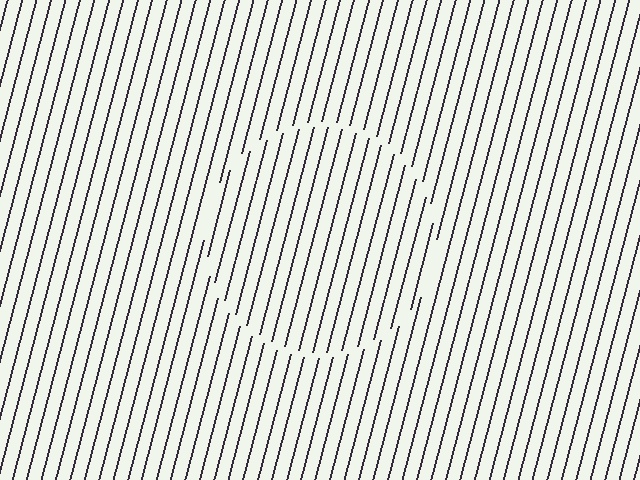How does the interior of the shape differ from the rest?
The interior of the shape contains the same grating, shifted by half a period — the contour is defined by the phase discontinuity where line-ends from the inner and outer gratings abut.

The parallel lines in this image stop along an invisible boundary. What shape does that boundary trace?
An illusory circle. The interior of the shape contains the same grating, shifted by half a period — the contour is defined by the phase discontinuity where line-ends from the inner and outer gratings abut.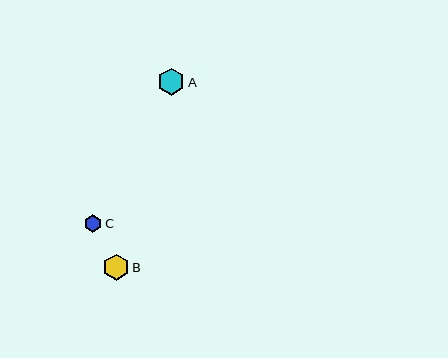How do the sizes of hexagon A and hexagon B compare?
Hexagon A and hexagon B are approximately the same size.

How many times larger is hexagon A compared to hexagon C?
Hexagon A is approximately 1.5 times the size of hexagon C.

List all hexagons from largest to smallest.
From largest to smallest: A, B, C.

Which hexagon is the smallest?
Hexagon C is the smallest with a size of approximately 18 pixels.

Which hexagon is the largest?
Hexagon A is the largest with a size of approximately 27 pixels.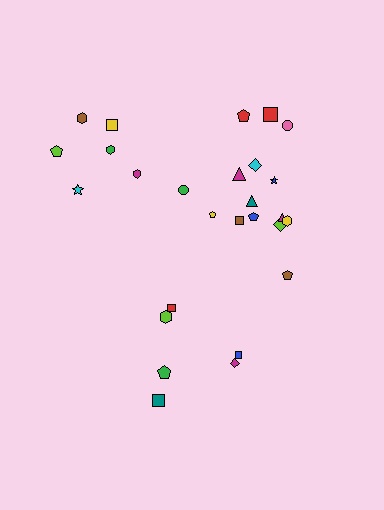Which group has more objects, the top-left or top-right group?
The top-right group.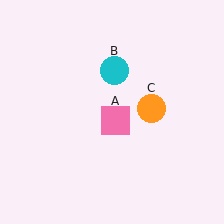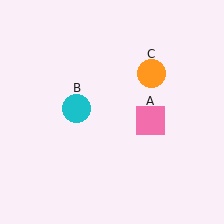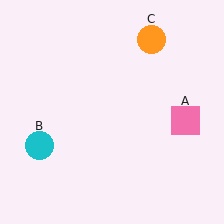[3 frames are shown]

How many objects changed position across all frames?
3 objects changed position: pink square (object A), cyan circle (object B), orange circle (object C).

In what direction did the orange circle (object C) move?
The orange circle (object C) moved up.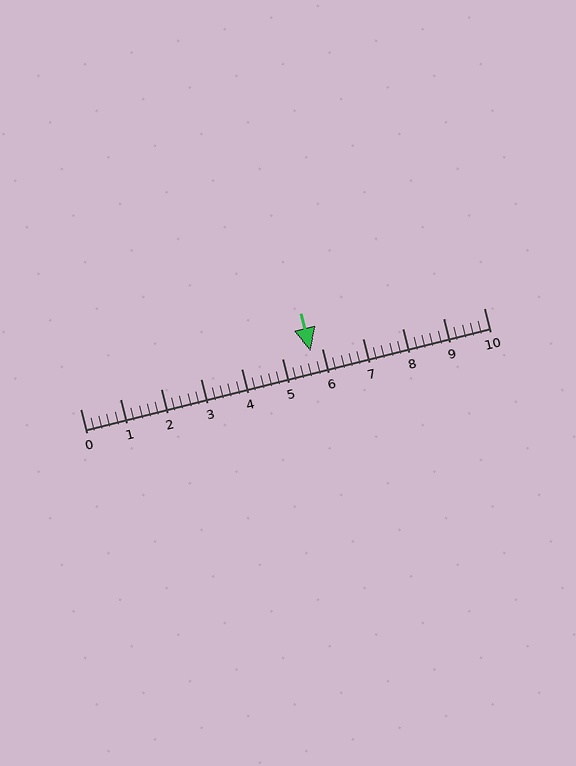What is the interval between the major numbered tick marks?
The major tick marks are spaced 1 units apart.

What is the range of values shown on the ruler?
The ruler shows values from 0 to 10.